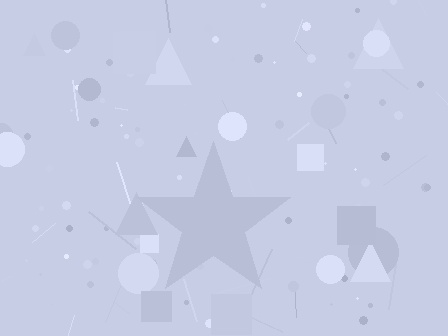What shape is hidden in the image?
A star is hidden in the image.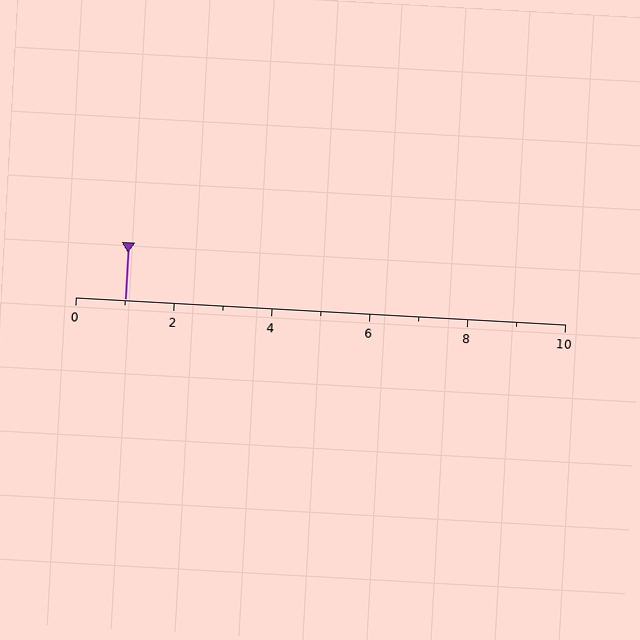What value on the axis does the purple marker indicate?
The marker indicates approximately 1.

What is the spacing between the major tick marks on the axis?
The major ticks are spaced 2 apart.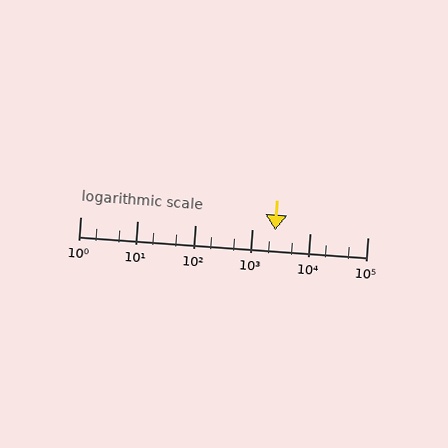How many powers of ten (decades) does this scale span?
The scale spans 5 decades, from 1 to 100000.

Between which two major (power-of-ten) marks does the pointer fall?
The pointer is between 1000 and 10000.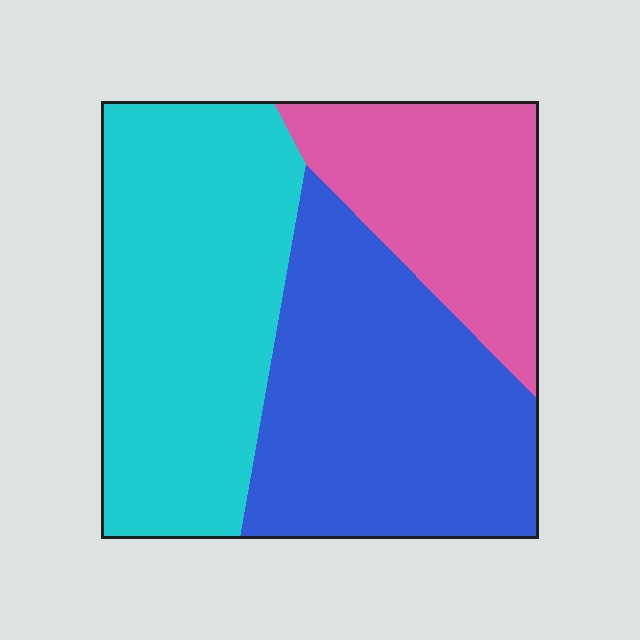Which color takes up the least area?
Pink, at roughly 25%.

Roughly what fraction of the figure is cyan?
Cyan covers around 40% of the figure.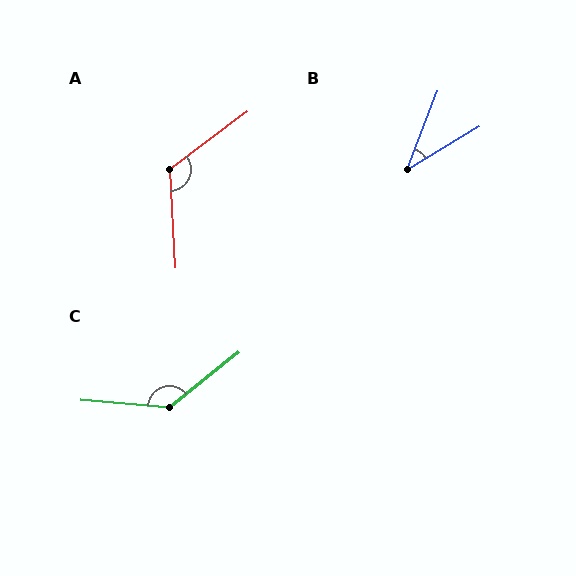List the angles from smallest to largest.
B (37°), A (123°), C (136°).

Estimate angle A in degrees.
Approximately 123 degrees.